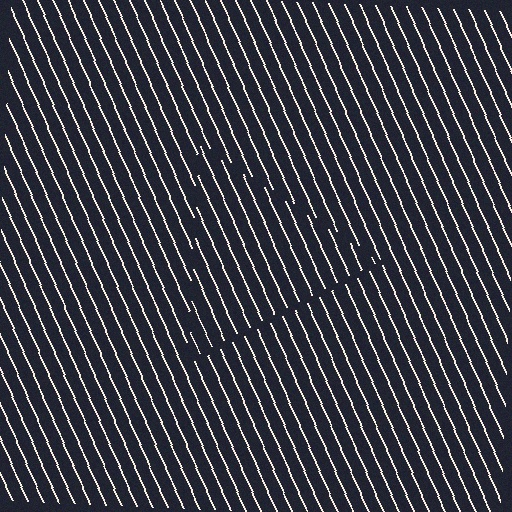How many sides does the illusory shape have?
3 sides — the line-ends trace a triangle.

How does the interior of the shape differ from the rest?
The interior of the shape contains the same grating, shifted by half a period — the contour is defined by the phase discontinuity where line-ends from the inner and outer gratings abut.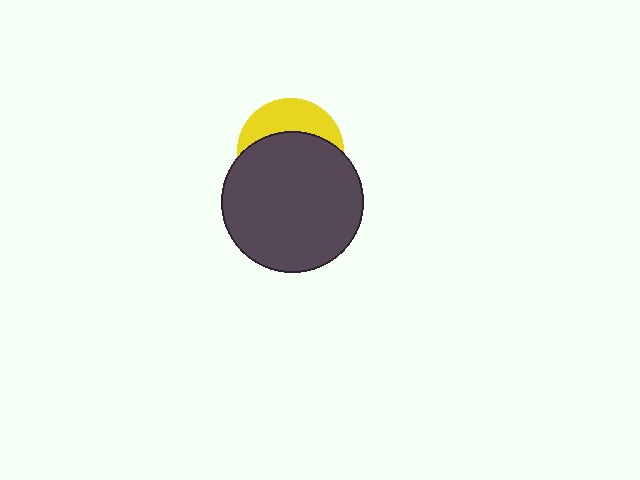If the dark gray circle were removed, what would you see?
You would see the complete yellow circle.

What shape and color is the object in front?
The object in front is a dark gray circle.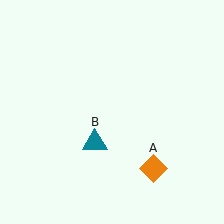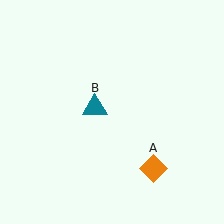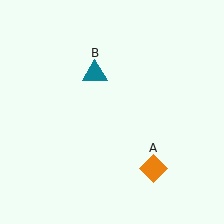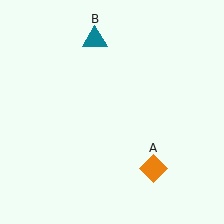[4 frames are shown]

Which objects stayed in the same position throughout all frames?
Orange diamond (object A) remained stationary.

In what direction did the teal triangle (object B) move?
The teal triangle (object B) moved up.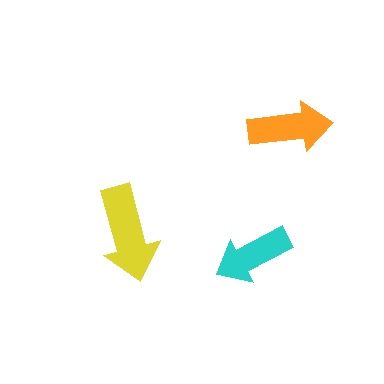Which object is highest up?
The orange arrow is topmost.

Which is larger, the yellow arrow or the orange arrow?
The yellow one.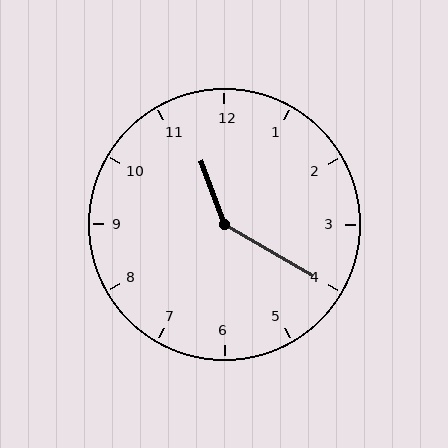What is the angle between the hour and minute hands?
Approximately 140 degrees.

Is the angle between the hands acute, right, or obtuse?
It is obtuse.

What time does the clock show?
11:20.